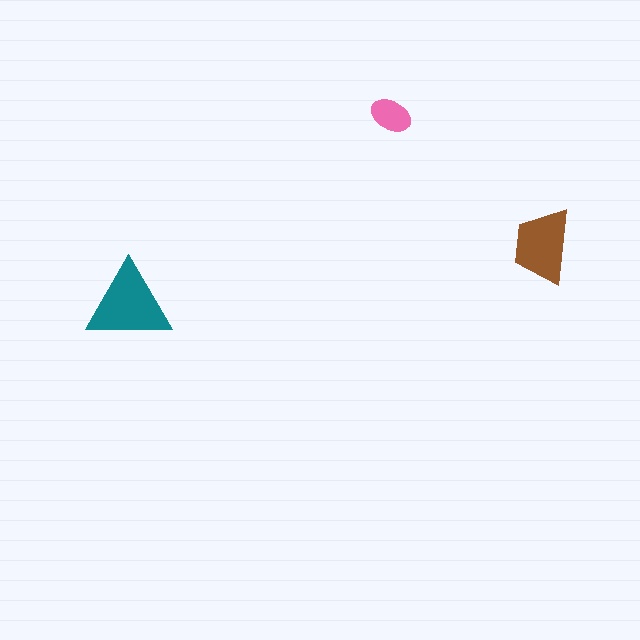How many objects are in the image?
There are 3 objects in the image.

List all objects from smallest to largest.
The pink ellipse, the brown trapezoid, the teal triangle.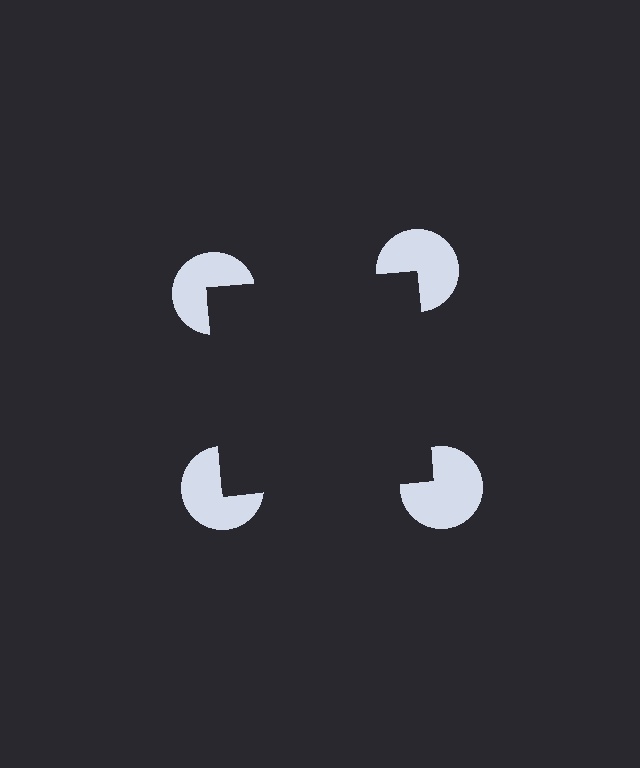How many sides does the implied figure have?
4 sides.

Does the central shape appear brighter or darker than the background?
It typically appears slightly darker than the background, even though no actual brightness change is drawn.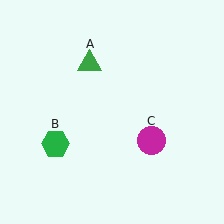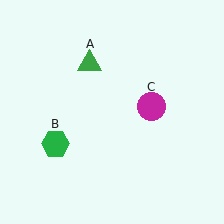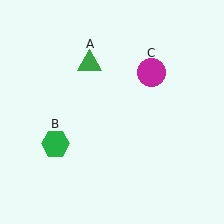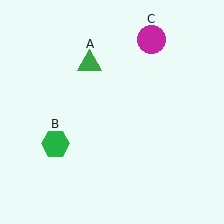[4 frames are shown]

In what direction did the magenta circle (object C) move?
The magenta circle (object C) moved up.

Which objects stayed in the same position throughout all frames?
Green triangle (object A) and green hexagon (object B) remained stationary.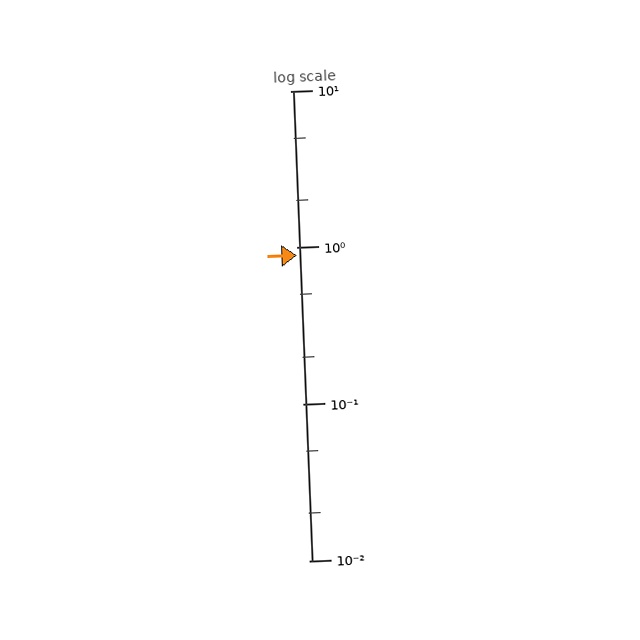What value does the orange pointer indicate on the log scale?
The pointer indicates approximately 0.89.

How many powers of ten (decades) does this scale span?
The scale spans 3 decades, from 0.01 to 10.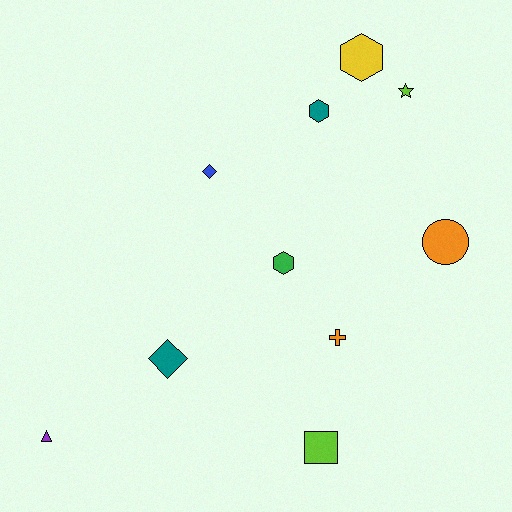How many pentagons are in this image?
There are no pentagons.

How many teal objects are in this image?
There are 2 teal objects.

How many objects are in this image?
There are 10 objects.